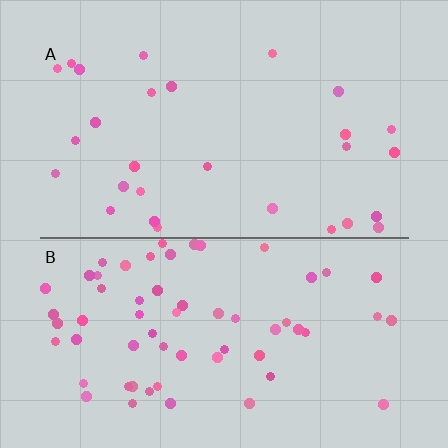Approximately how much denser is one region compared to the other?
Approximately 2.2× — region B over region A.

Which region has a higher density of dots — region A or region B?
B (the bottom).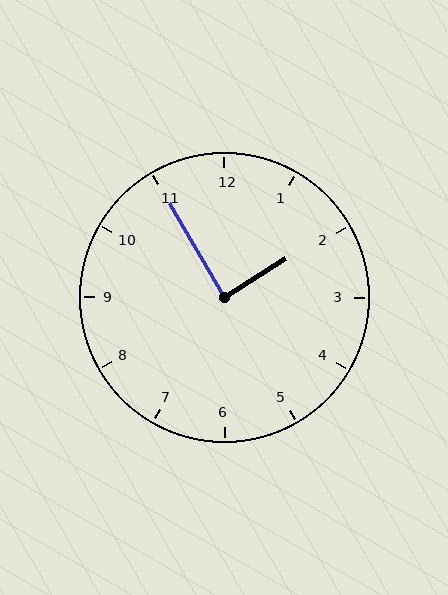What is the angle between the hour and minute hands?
Approximately 88 degrees.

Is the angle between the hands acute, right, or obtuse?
It is right.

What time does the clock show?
1:55.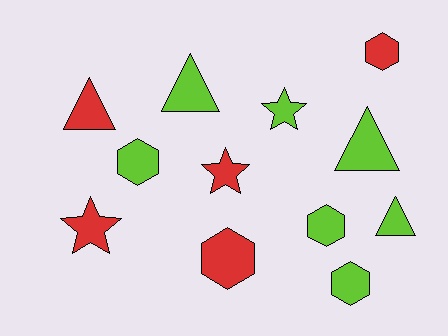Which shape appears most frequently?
Hexagon, with 5 objects.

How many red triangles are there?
There is 1 red triangle.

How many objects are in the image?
There are 12 objects.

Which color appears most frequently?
Lime, with 7 objects.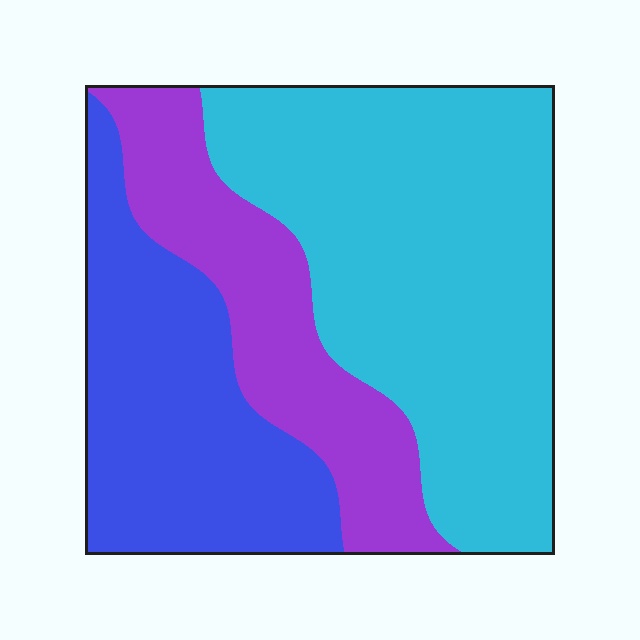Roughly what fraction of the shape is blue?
Blue takes up about one quarter (1/4) of the shape.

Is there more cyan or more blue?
Cyan.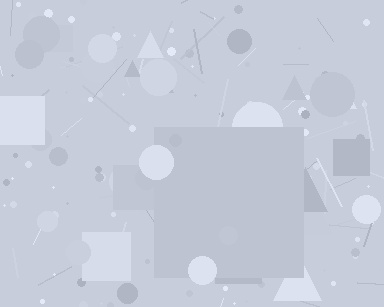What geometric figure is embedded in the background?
A square is embedded in the background.